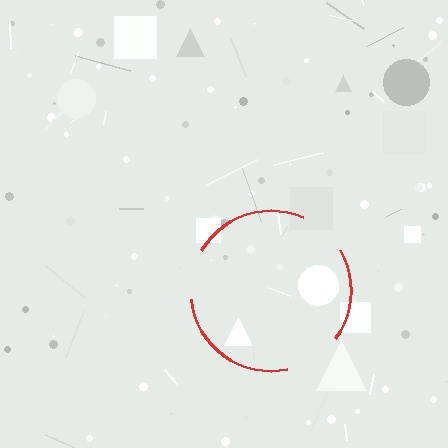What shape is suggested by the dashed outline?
The dashed outline suggests a circle.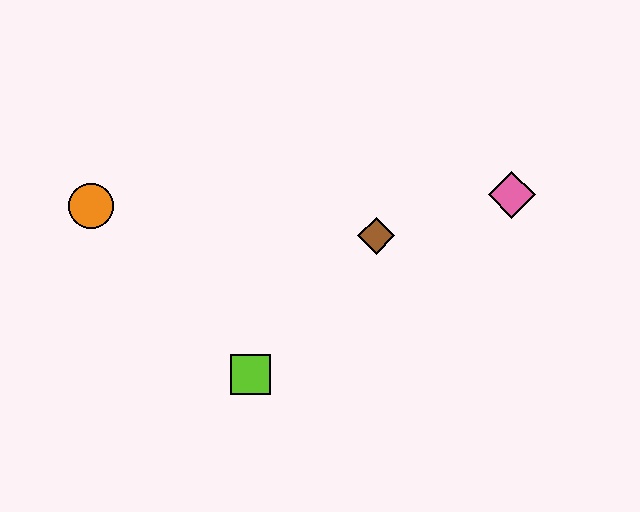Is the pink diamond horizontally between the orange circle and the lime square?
No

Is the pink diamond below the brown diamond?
No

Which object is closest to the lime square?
The brown diamond is closest to the lime square.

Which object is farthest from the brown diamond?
The orange circle is farthest from the brown diamond.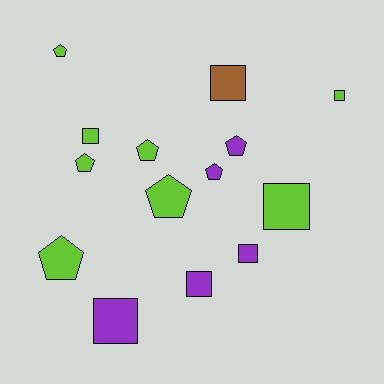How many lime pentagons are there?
There are 5 lime pentagons.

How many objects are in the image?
There are 14 objects.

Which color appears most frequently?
Lime, with 8 objects.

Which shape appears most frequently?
Pentagon, with 7 objects.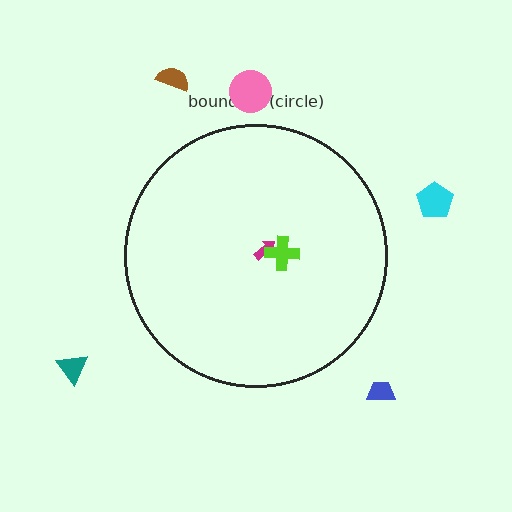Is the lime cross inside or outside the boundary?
Inside.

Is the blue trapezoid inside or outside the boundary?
Outside.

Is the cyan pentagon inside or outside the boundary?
Outside.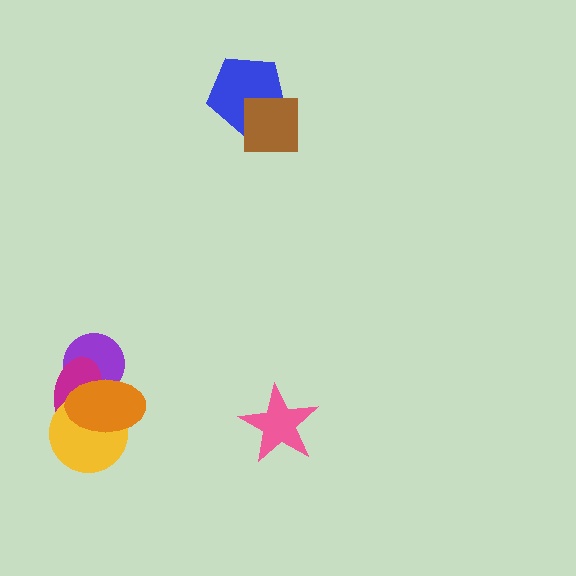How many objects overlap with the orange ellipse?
3 objects overlap with the orange ellipse.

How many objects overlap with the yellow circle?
2 objects overlap with the yellow circle.